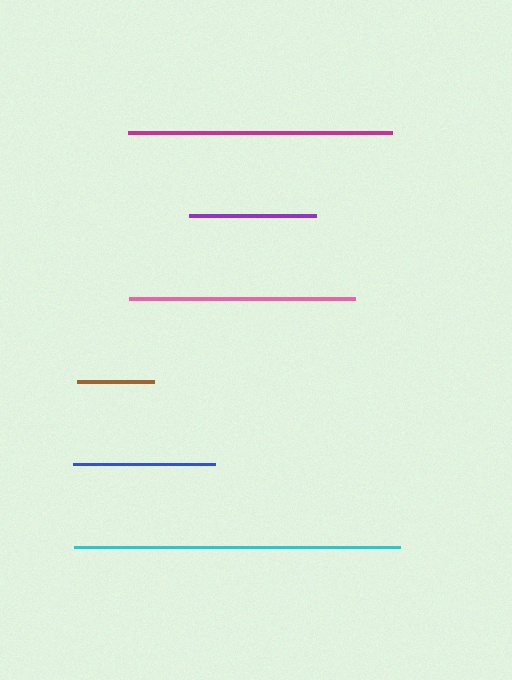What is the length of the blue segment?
The blue segment is approximately 142 pixels long.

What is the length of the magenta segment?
The magenta segment is approximately 264 pixels long.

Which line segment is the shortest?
The brown line is the shortest at approximately 77 pixels.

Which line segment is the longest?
The cyan line is the longest at approximately 326 pixels.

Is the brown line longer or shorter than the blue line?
The blue line is longer than the brown line.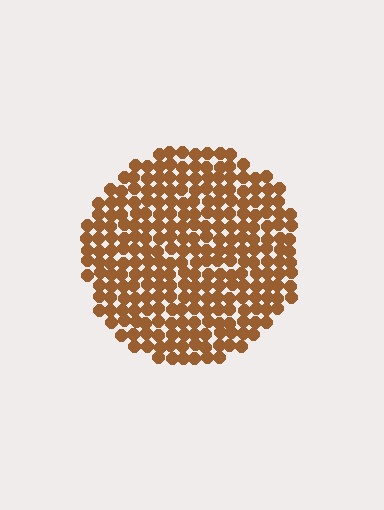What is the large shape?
The large shape is a circle.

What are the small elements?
The small elements are circles.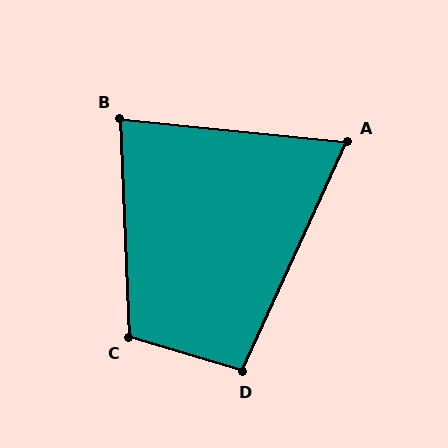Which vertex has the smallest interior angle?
A, at approximately 71 degrees.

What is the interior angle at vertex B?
Approximately 82 degrees (acute).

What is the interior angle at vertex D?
Approximately 98 degrees (obtuse).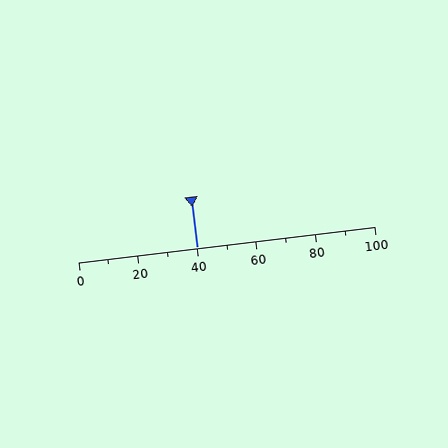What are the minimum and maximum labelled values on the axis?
The axis runs from 0 to 100.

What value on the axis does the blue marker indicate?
The marker indicates approximately 40.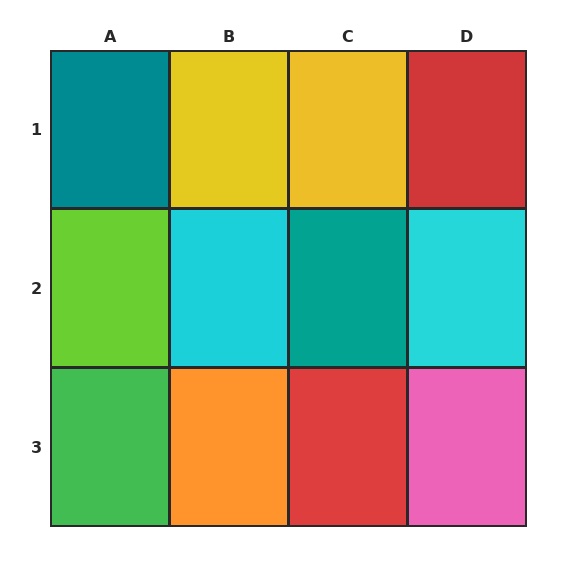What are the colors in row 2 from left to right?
Lime, cyan, teal, cyan.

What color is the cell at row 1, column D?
Red.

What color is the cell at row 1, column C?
Yellow.